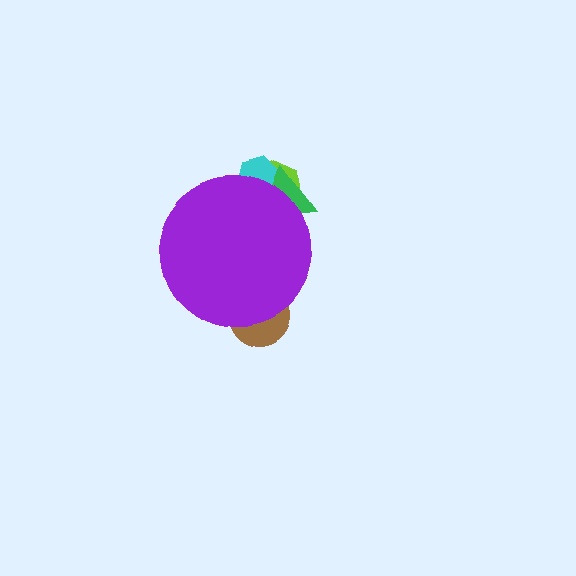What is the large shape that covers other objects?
A purple circle.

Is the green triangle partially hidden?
Yes, the green triangle is partially hidden behind the purple circle.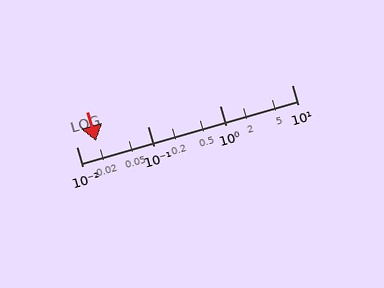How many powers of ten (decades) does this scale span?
The scale spans 3 decades, from 0.01 to 10.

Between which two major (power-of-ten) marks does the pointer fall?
The pointer is between 0.01 and 0.1.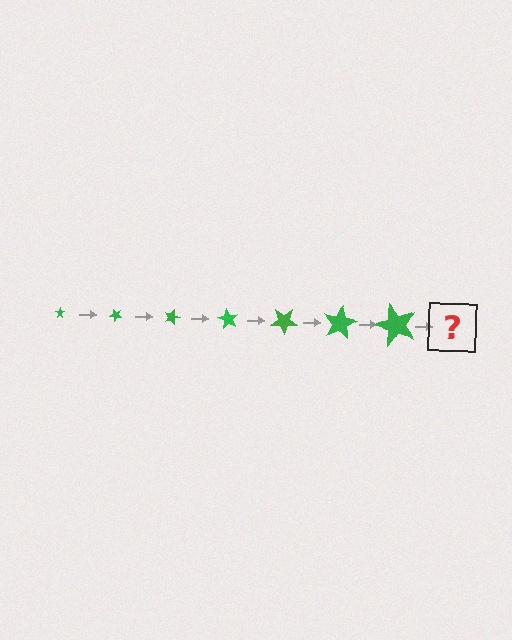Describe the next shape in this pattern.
It should be a star, larger than the previous one and rotated 315 degrees from the start.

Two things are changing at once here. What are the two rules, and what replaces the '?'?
The two rules are that the star grows larger each step and it rotates 45 degrees each step. The '?' should be a star, larger than the previous one and rotated 315 degrees from the start.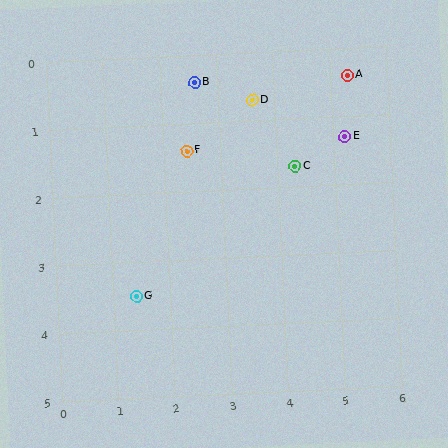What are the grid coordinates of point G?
Point G is at approximately (1.4, 3.5).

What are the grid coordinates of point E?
Point E is at approximately (5.2, 1.3).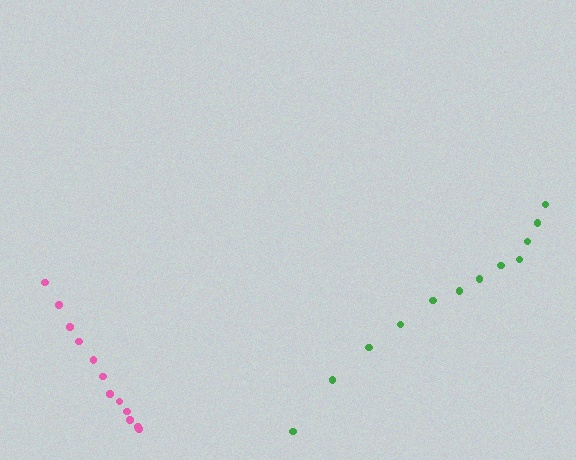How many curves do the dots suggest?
There are 2 distinct paths.